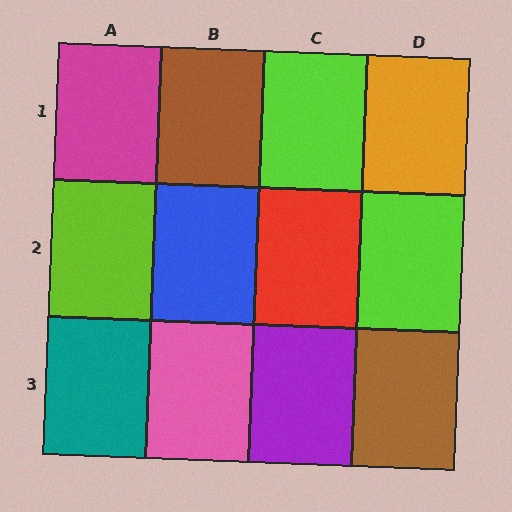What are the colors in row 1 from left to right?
Magenta, brown, lime, orange.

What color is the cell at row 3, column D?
Brown.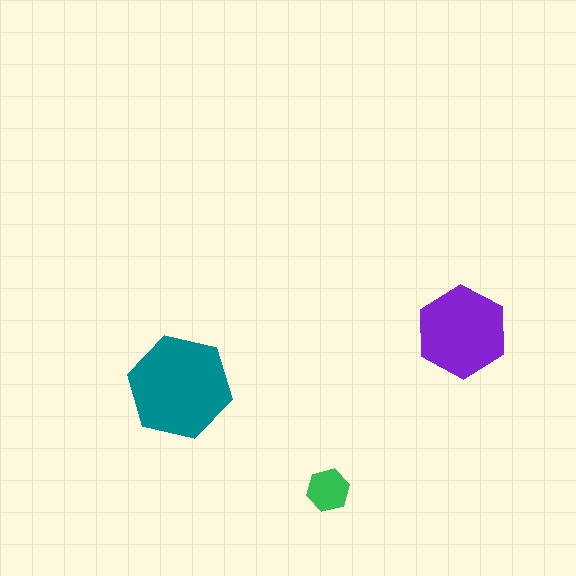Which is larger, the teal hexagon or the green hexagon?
The teal one.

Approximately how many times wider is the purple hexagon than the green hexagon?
About 2 times wider.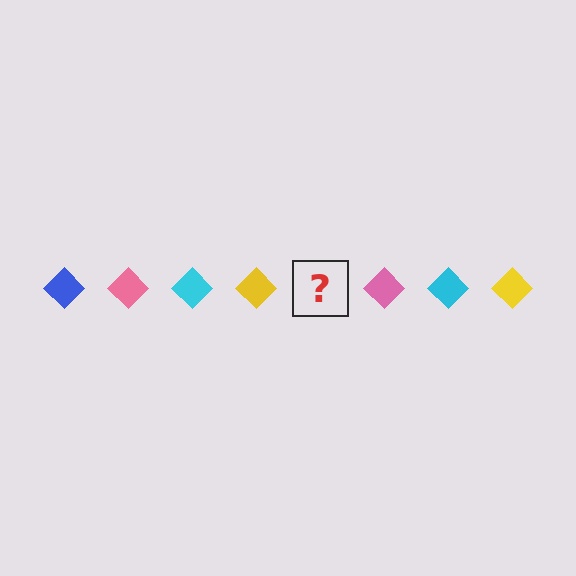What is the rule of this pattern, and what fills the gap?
The rule is that the pattern cycles through blue, pink, cyan, yellow diamonds. The gap should be filled with a blue diamond.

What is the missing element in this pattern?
The missing element is a blue diamond.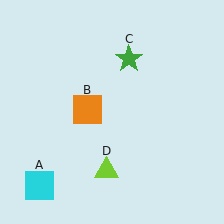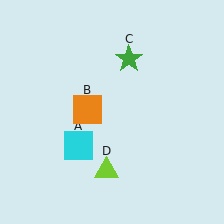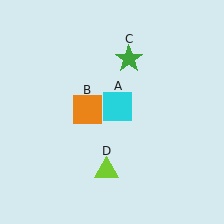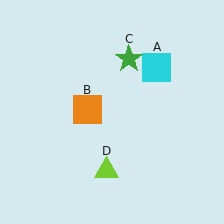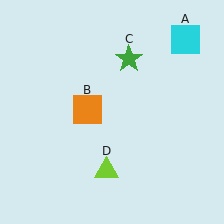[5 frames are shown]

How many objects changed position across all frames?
1 object changed position: cyan square (object A).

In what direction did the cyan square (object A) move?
The cyan square (object A) moved up and to the right.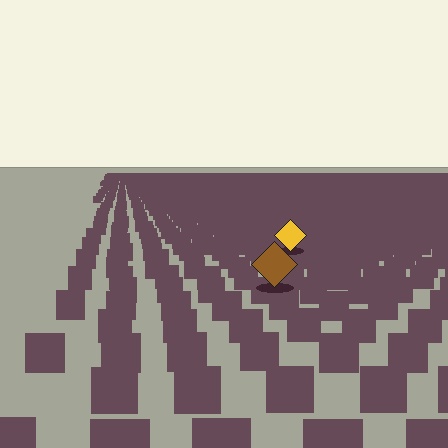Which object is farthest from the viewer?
The yellow diamond is farthest from the viewer. It appears smaller and the ground texture around it is denser.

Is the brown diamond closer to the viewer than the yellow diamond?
Yes. The brown diamond is closer — you can tell from the texture gradient: the ground texture is coarser near it.